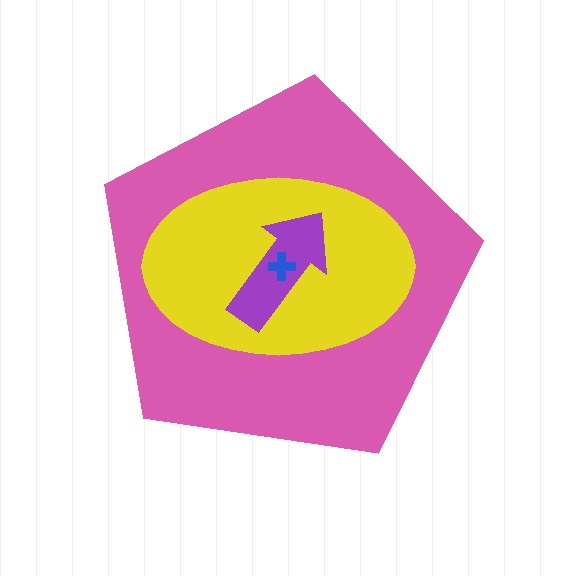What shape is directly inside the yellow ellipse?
The purple arrow.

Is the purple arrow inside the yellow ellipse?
Yes.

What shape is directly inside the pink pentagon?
The yellow ellipse.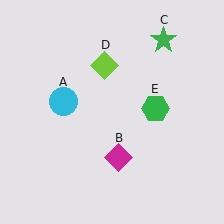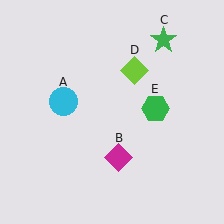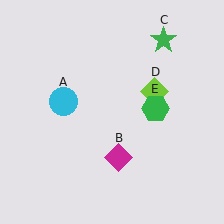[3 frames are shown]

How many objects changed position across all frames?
1 object changed position: lime diamond (object D).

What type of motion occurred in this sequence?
The lime diamond (object D) rotated clockwise around the center of the scene.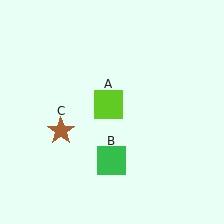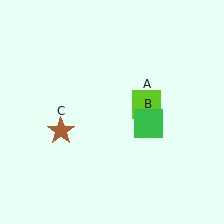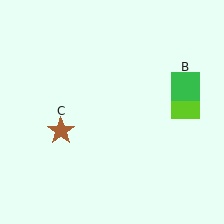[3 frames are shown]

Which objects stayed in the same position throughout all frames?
Brown star (object C) remained stationary.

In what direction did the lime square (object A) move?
The lime square (object A) moved right.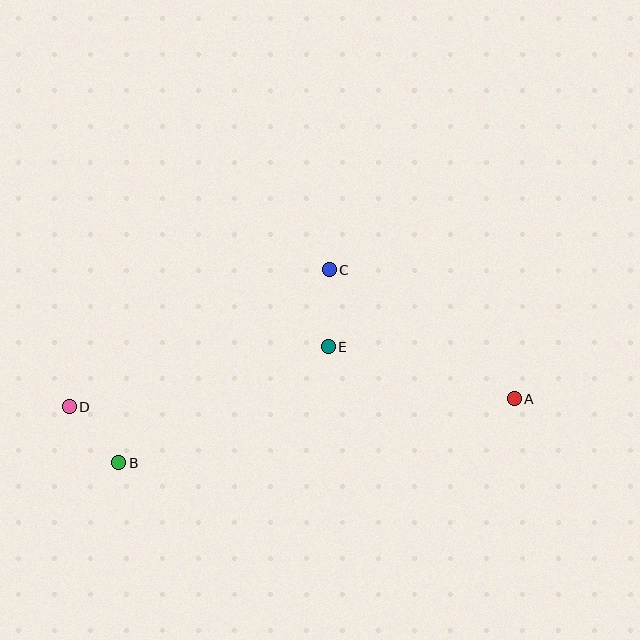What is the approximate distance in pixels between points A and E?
The distance between A and E is approximately 193 pixels.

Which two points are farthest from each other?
Points A and D are farthest from each other.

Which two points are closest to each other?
Points B and D are closest to each other.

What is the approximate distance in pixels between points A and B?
The distance between A and B is approximately 400 pixels.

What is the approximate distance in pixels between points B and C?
The distance between B and C is approximately 285 pixels.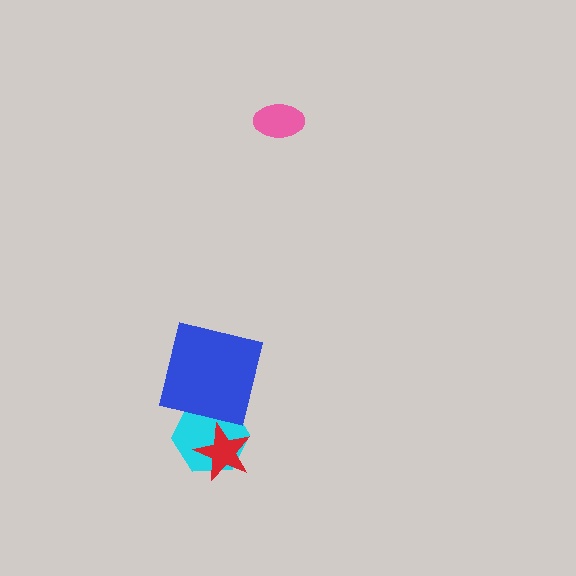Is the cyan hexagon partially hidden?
Yes, it is partially covered by another shape.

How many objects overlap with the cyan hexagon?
2 objects overlap with the cyan hexagon.